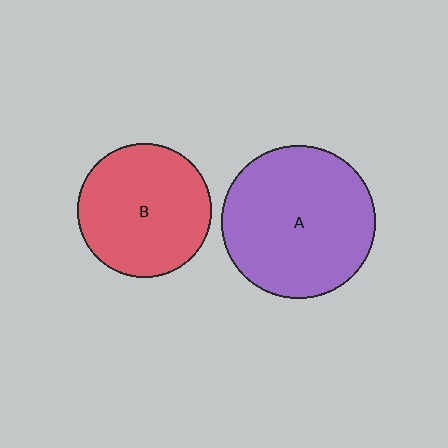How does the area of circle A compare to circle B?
Approximately 1.3 times.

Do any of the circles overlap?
No, none of the circles overlap.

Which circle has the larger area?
Circle A (purple).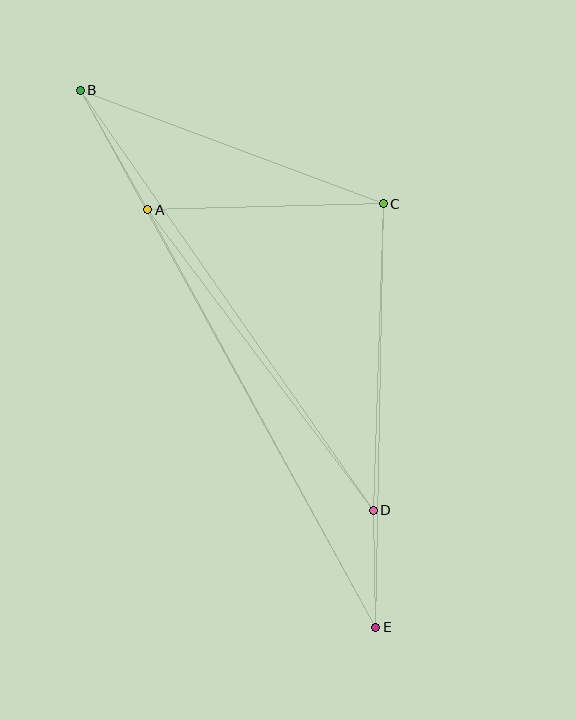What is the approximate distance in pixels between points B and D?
The distance between B and D is approximately 512 pixels.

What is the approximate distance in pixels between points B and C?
The distance between B and C is approximately 323 pixels.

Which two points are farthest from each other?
Points B and E are farthest from each other.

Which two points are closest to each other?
Points D and E are closest to each other.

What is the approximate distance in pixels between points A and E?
The distance between A and E is approximately 476 pixels.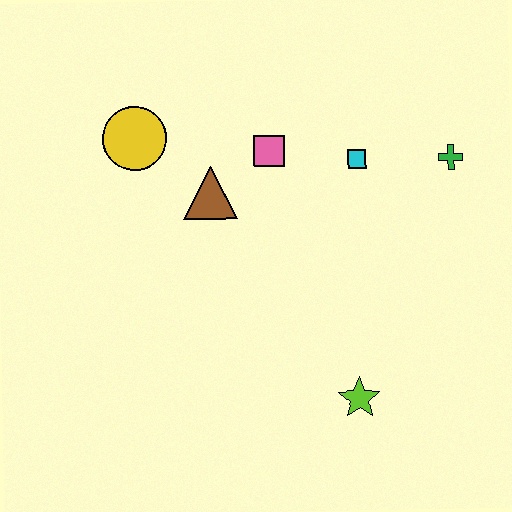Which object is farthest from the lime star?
The yellow circle is farthest from the lime star.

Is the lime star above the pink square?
No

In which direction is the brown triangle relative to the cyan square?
The brown triangle is to the left of the cyan square.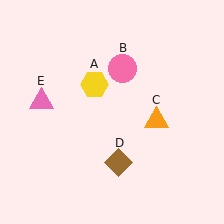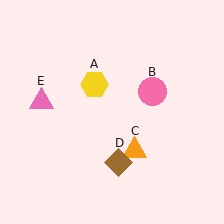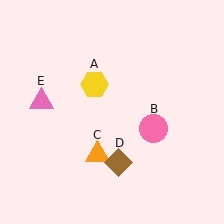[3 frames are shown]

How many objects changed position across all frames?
2 objects changed position: pink circle (object B), orange triangle (object C).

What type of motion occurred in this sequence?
The pink circle (object B), orange triangle (object C) rotated clockwise around the center of the scene.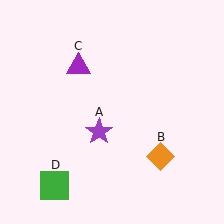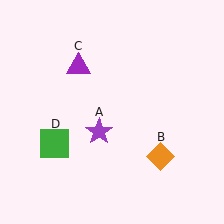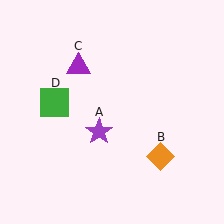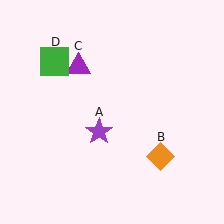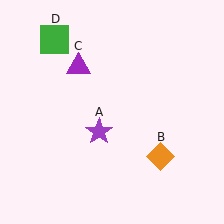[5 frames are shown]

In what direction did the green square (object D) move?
The green square (object D) moved up.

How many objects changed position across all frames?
1 object changed position: green square (object D).